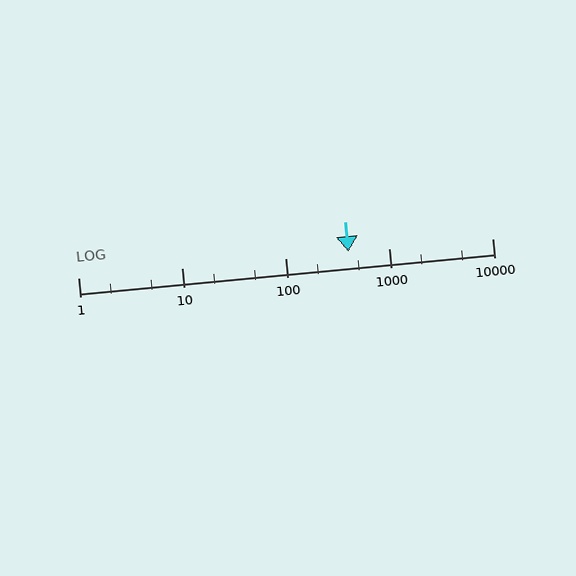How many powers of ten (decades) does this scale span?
The scale spans 4 decades, from 1 to 10000.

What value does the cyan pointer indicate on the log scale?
The pointer indicates approximately 410.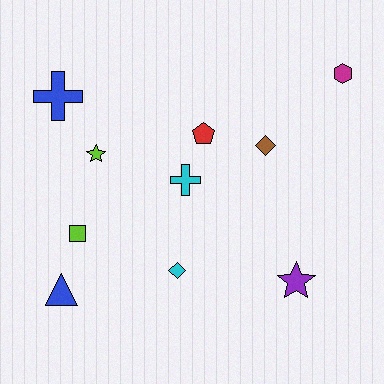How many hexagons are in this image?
There is 1 hexagon.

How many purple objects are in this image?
There is 1 purple object.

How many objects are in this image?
There are 10 objects.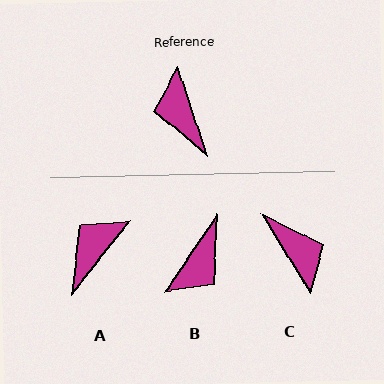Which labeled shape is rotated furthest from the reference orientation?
C, about 166 degrees away.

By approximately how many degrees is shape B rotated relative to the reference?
Approximately 128 degrees counter-clockwise.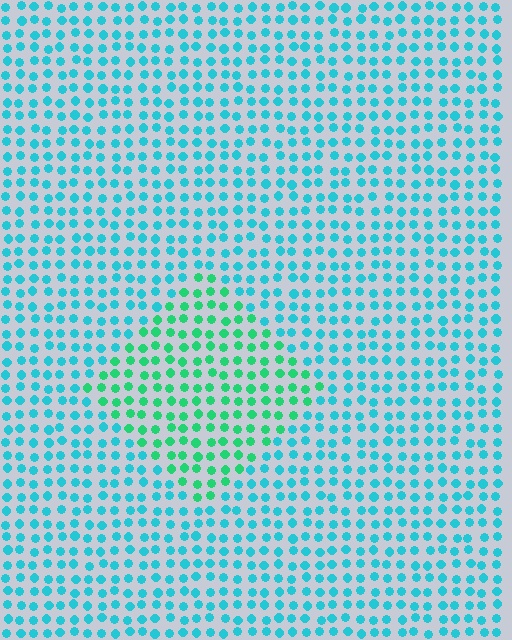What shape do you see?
I see a diamond.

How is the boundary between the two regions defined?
The boundary is defined purely by a slight shift in hue (about 37 degrees). Spacing, size, and orientation are identical on both sides.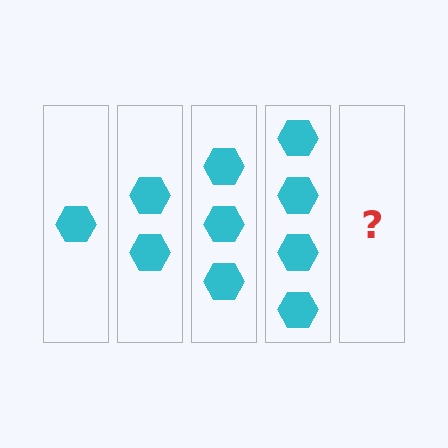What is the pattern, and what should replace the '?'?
The pattern is that each step adds one more hexagon. The '?' should be 5 hexagons.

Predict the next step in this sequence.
The next step is 5 hexagons.